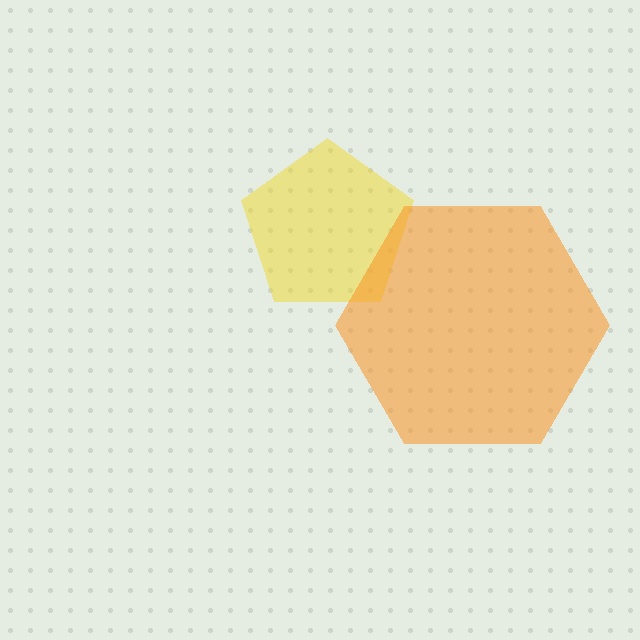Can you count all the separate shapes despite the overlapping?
Yes, there are 2 separate shapes.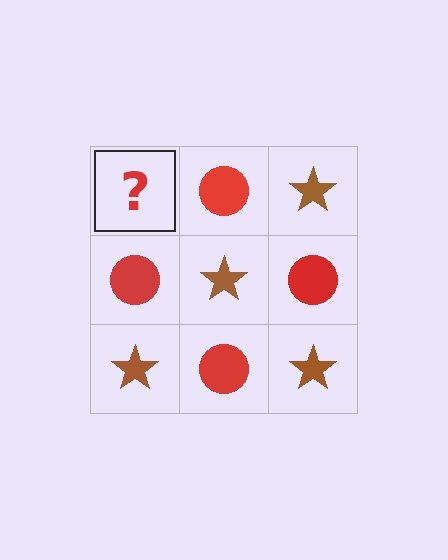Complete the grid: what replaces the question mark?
The question mark should be replaced with a brown star.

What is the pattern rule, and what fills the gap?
The rule is that it alternates brown star and red circle in a checkerboard pattern. The gap should be filled with a brown star.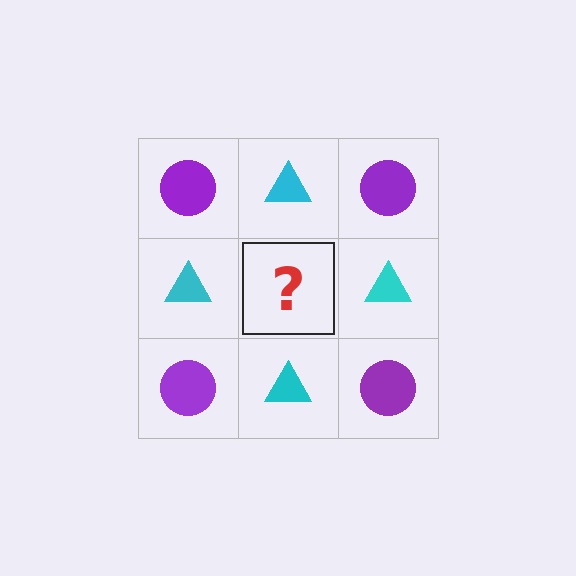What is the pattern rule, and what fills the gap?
The rule is that it alternates purple circle and cyan triangle in a checkerboard pattern. The gap should be filled with a purple circle.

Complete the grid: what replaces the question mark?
The question mark should be replaced with a purple circle.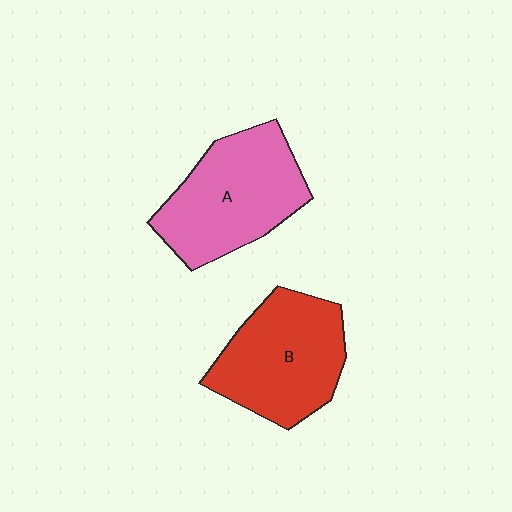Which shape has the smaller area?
Shape B (red).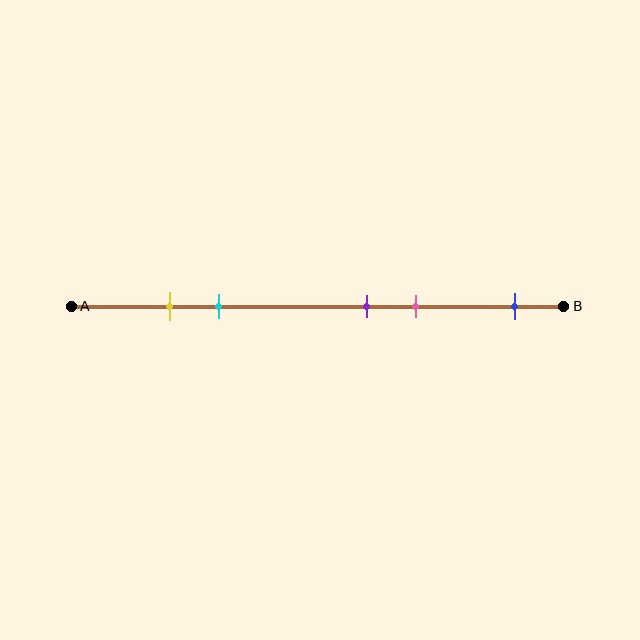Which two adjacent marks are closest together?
The yellow and cyan marks are the closest adjacent pair.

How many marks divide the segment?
There are 5 marks dividing the segment.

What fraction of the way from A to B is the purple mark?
The purple mark is approximately 60% (0.6) of the way from A to B.